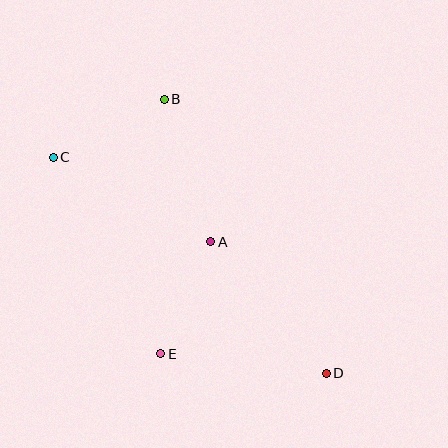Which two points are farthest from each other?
Points C and D are farthest from each other.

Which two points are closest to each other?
Points A and E are closest to each other.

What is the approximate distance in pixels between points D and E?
The distance between D and E is approximately 167 pixels.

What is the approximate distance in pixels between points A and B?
The distance between A and B is approximately 150 pixels.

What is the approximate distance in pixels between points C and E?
The distance between C and E is approximately 224 pixels.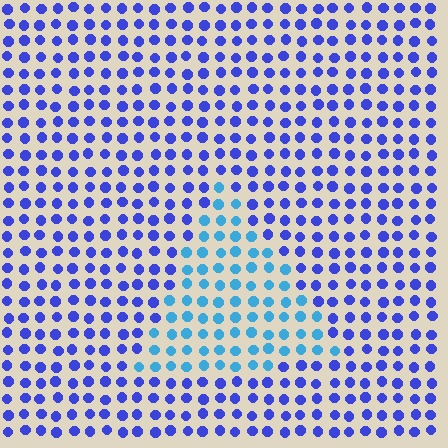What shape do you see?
I see a triangle.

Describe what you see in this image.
The image is filled with small blue elements in a uniform arrangement. A triangle-shaped region is visible where the elements are tinted to a slightly different hue, forming a subtle color boundary.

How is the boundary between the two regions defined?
The boundary is defined purely by a slight shift in hue (about 39 degrees). Spacing, size, and orientation are identical on both sides.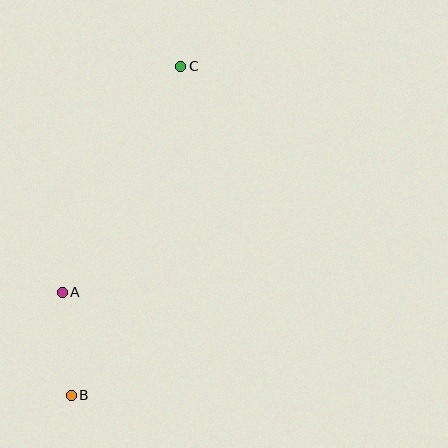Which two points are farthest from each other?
Points B and C are farthest from each other.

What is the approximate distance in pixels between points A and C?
The distance between A and C is approximately 255 pixels.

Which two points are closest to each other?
Points A and B are closest to each other.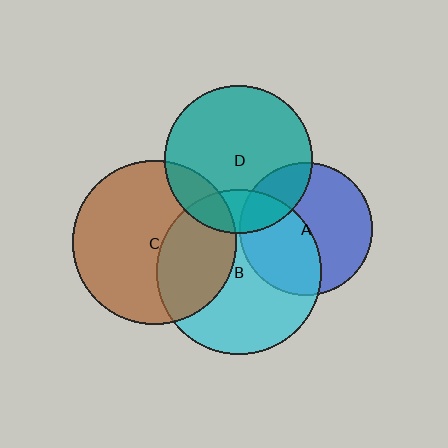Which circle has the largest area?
Circle B (cyan).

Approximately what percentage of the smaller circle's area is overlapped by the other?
Approximately 20%.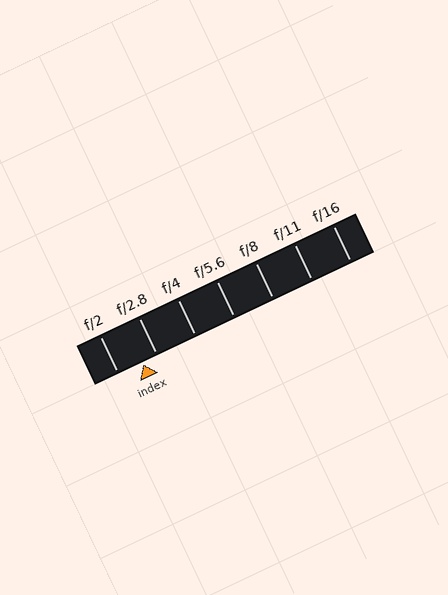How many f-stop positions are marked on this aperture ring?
There are 7 f-stop positions marked.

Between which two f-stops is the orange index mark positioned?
The index mark is between f/2 and f/2.8.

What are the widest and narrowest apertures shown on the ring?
The widest aperture shown is f/2 and the narrowest is f/16.